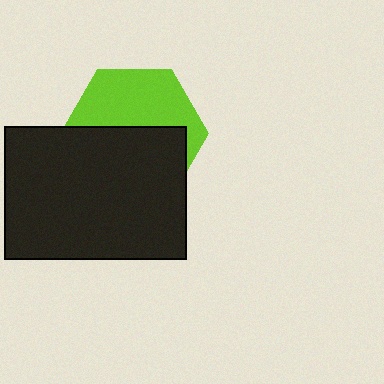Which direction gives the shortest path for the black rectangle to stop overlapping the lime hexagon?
Moving down gives the shortest separation.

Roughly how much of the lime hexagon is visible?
About half of it is visible (roughly 46%).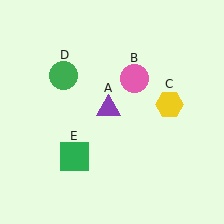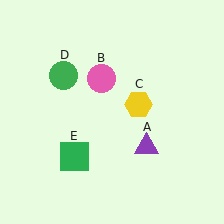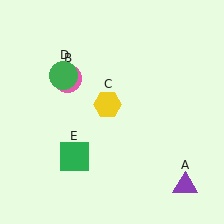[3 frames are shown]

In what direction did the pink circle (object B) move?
The pink circle (object B) moved left.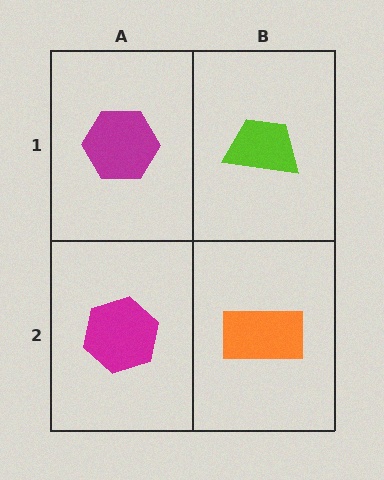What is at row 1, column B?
A lime trapezoid.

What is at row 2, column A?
A magenta hexagon.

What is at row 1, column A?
A magenta hexagon.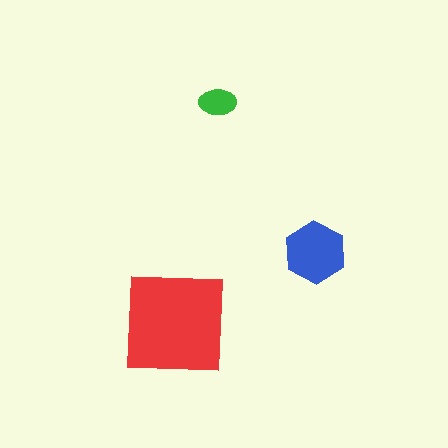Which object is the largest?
The red square.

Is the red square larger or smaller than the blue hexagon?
Larger.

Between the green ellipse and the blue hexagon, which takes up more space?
The blue hexagon.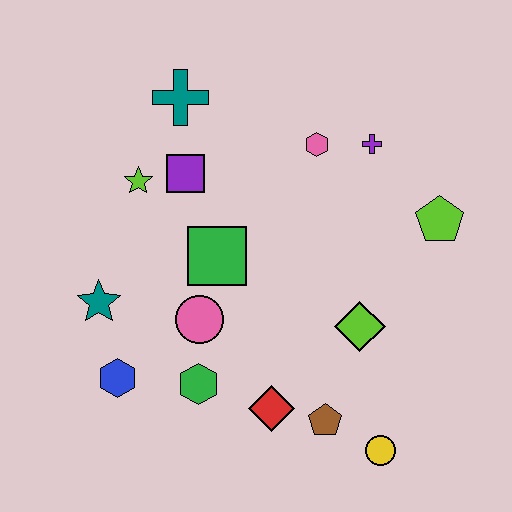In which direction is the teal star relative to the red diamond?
The teal star is to the left of the red diamond.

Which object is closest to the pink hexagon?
The purple cross is closest to the pink hexagon.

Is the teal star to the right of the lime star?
No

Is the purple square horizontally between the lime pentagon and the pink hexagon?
No